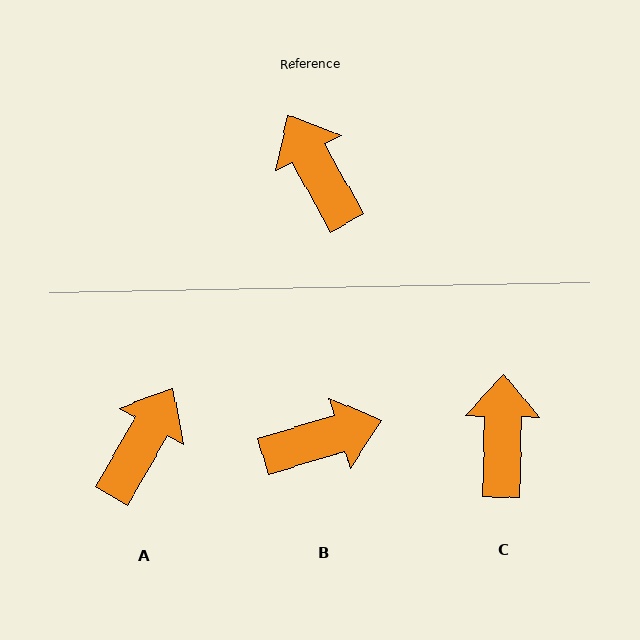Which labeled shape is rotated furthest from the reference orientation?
B, about 102 degrees away.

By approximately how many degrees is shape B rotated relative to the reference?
Approximately 102 degrees clockwise.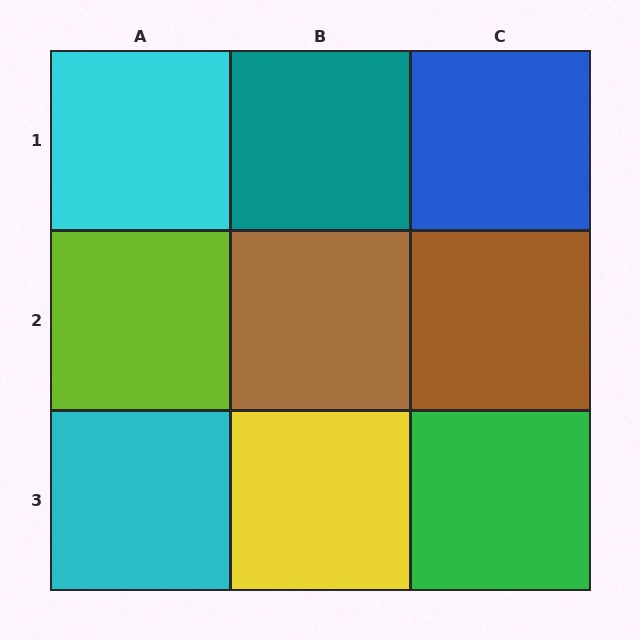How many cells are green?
1 cell is green.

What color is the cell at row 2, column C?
Brown.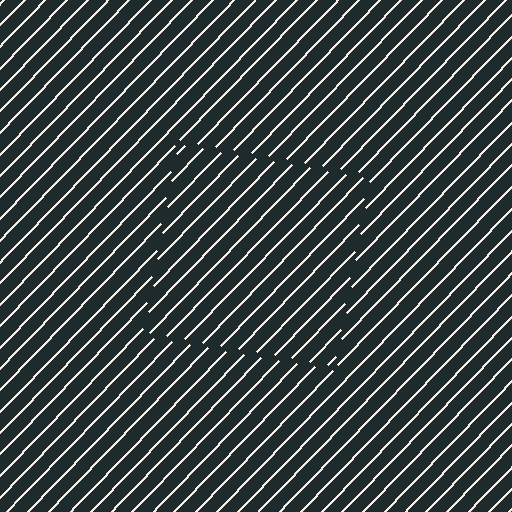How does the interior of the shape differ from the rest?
The interior of the shape contains the same grating, shifted by half a period — the contour is defined by the phase discontinuity where line-ends from the inner and outer gratings abut.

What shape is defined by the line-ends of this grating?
An illusory square. The interior of the shape contains the same grating, shifted by half a period — the contour is defined by the phase discontinuity where line-ends from the inner and outer gratings abut.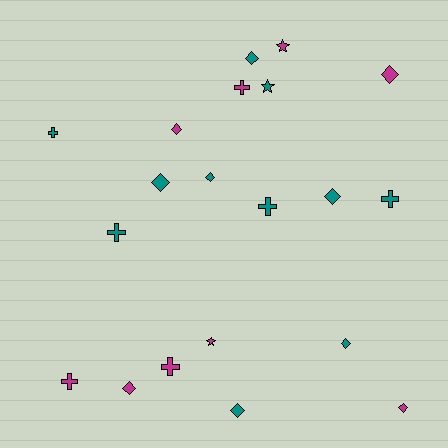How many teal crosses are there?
There are 4 teal crosses.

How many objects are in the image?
There are 20 objects.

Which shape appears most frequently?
Diamond, with 10 objects.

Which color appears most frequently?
Teal, with 11 objects.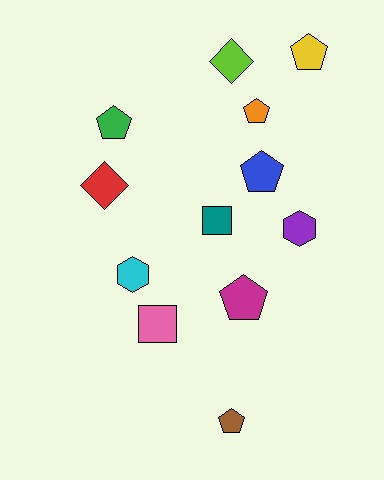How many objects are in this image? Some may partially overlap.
There are 12 objects.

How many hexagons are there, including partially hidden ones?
There are 2 hexagons.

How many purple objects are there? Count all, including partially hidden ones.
There is 1 purple object.